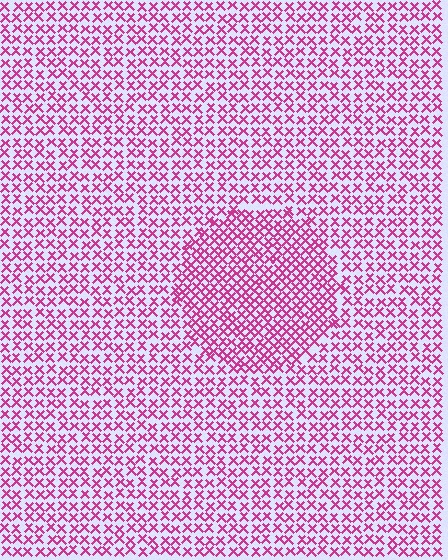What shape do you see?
I see a circle.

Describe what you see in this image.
The image contains small magenta elements arranged at two different densities. A circle-shaped region is visible where the elements are more densely packed than the surrounding area.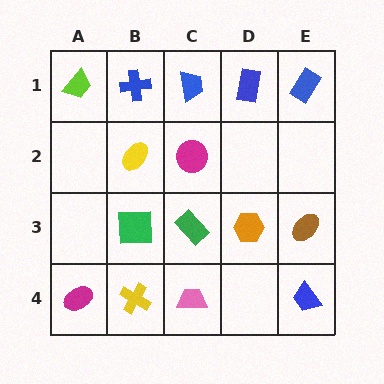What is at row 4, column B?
A yellow cross.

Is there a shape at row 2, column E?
No, that cell is empty.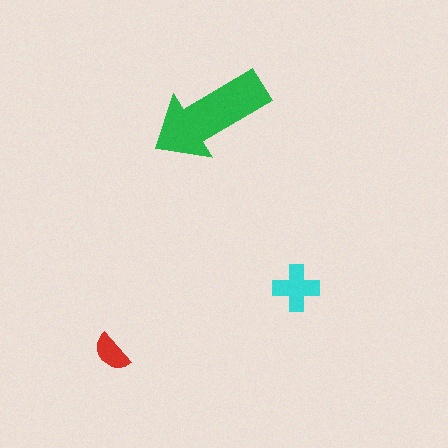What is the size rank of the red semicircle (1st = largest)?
3rd.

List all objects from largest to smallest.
The green arrow, the cyan cross, the red semicircle.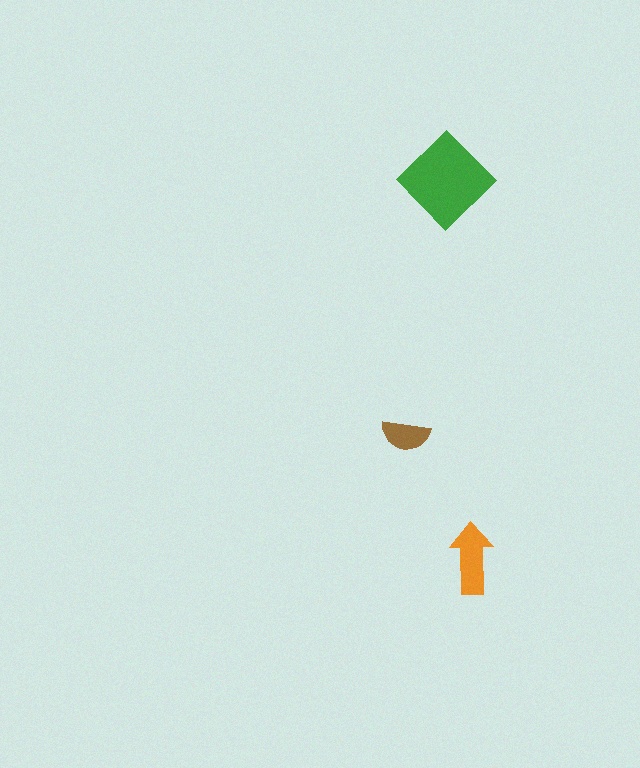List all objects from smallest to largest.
The brown semicircle, the orange arrow, the green diamond.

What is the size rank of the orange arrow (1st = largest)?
2nd.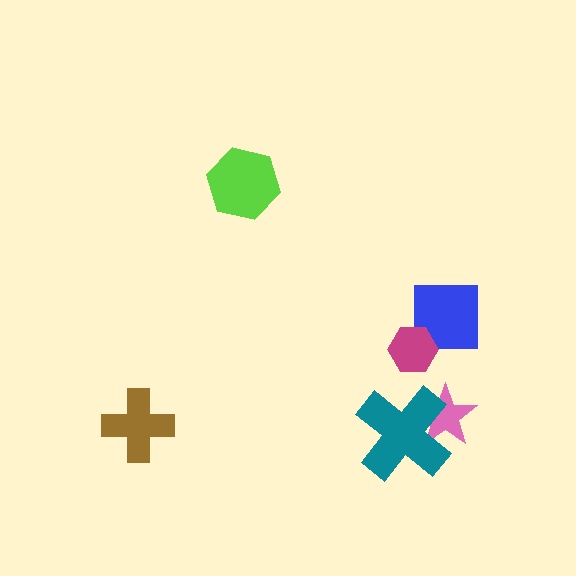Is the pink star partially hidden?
Yes, it is partially covered by another shape.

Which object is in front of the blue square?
The magenta hexagon is in front of the blue square.